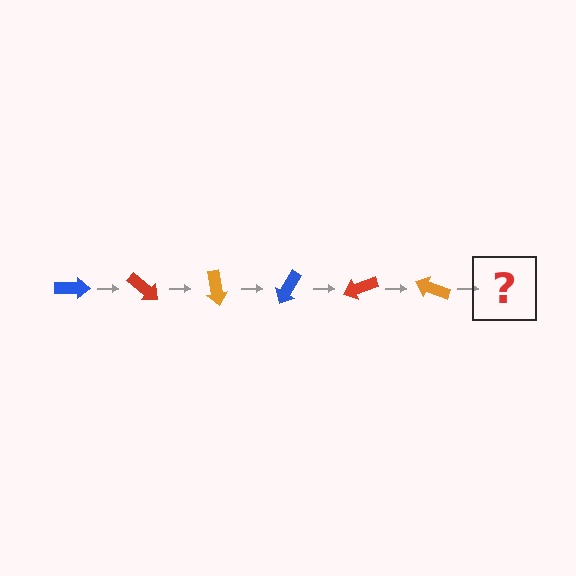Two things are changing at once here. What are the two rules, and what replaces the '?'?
The two rules are that it rotates 40 degrees each step and the color cycles through blue, red, and orange. The '?' should be a blue arrow, rotated 240 degrees from the start.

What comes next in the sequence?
The next element should be a blue arrow, rotated 240 degrees from the start.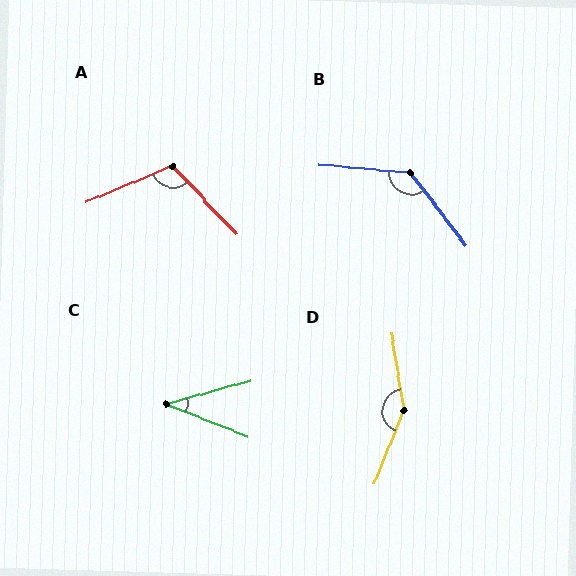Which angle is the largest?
D, at approximately 149 degrees.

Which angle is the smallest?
C, at approximately 37 degrees.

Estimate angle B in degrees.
Approximately 132 degrees.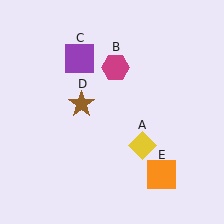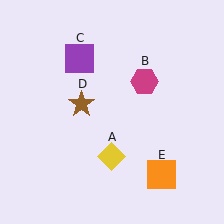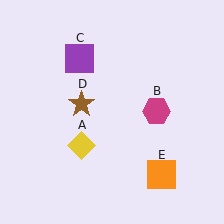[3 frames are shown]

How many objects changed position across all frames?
2 objects changed position: yellow diamond (object A), magenta hexagon (object B).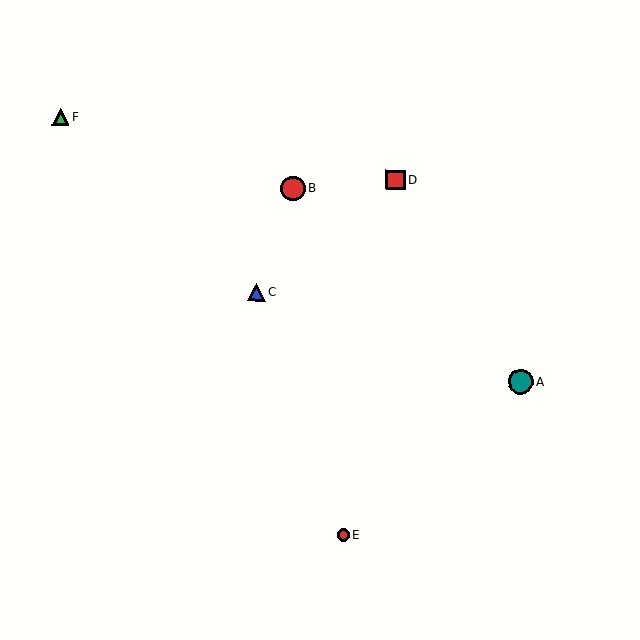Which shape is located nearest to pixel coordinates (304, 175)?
The red circle (labeled B) at (293, 188) is nearest to that location.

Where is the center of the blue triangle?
The center of the blue triangle is at (257, 292).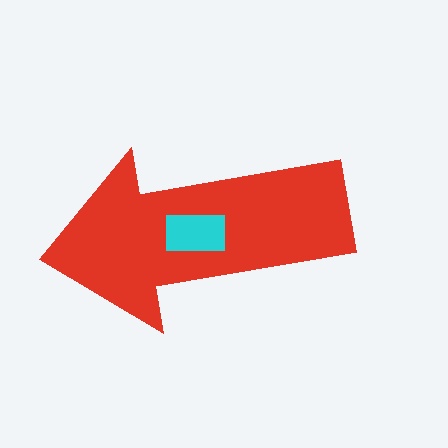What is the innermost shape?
The cyan rectangle.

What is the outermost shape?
The red arrow.